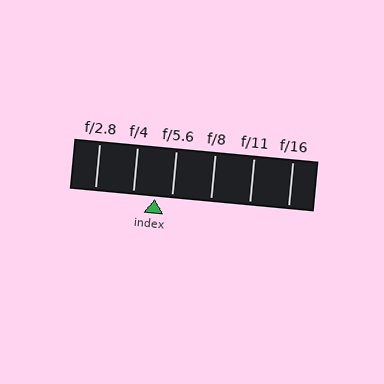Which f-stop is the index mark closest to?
The index mark is closest to f/5.6.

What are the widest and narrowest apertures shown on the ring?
The widest aperture shown is f/2.8 and the narrowest is f/16.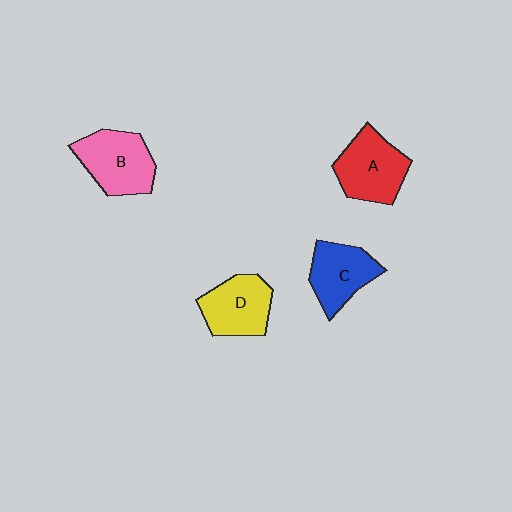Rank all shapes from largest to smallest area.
From largest to smallest: B (pink), A (red), D (yellow), C (blue).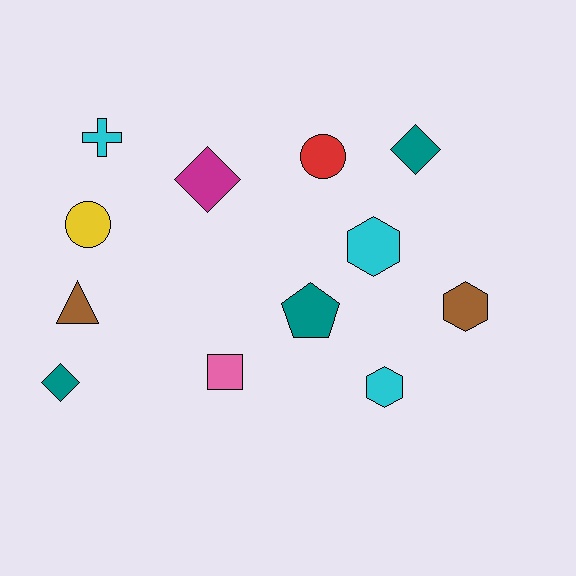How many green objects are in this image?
There are no green objects.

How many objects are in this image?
There are 12 objects.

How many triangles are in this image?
There is 1 triangle.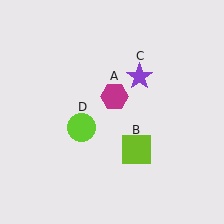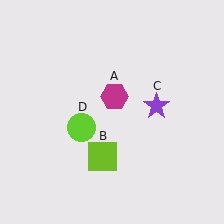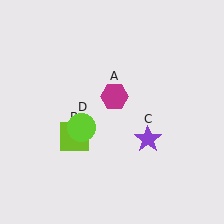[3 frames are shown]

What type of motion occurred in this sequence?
The lime square (object B), purple star (object C) rotated clockwise around the center of the scene.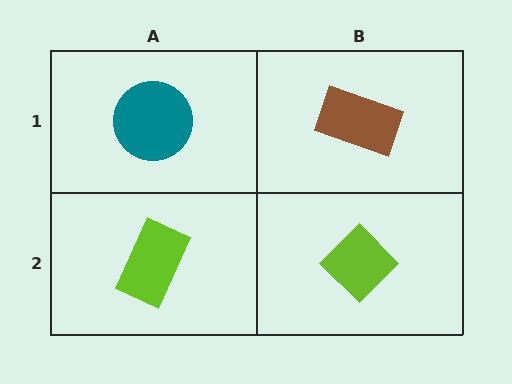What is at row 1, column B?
A brown rectangle.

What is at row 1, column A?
A teal circle.